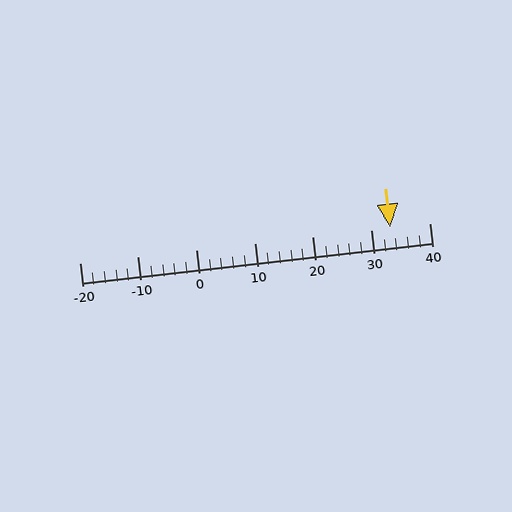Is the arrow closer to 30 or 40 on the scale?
The arrow is closer to 30.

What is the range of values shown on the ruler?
The ruler shows values from -20 to 40.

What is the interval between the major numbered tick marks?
The major tick marks are spaced 10 units apart.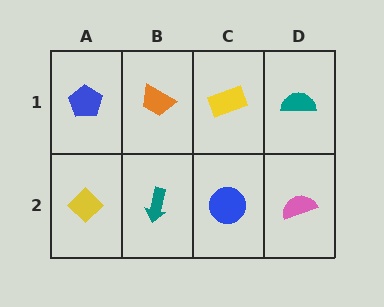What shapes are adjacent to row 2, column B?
An orange trapezoid (row 1, column B), a yellow diamond (row 2, column A), a blue circle (row 2, column C).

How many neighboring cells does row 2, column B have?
3.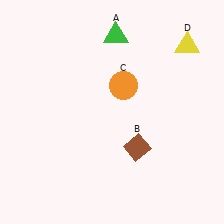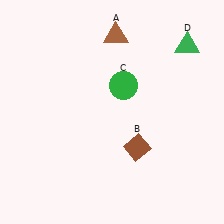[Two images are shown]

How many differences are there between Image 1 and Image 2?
There are 3 differences between the two images.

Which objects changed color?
A changed from green to brown. C changed from orange to green. D changed from yellow to green.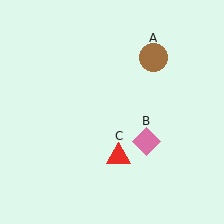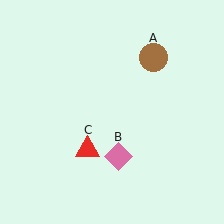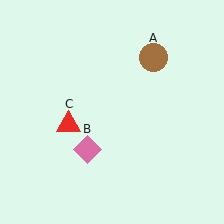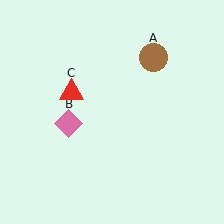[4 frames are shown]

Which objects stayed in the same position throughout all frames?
Brown circle (object A) remained stationary.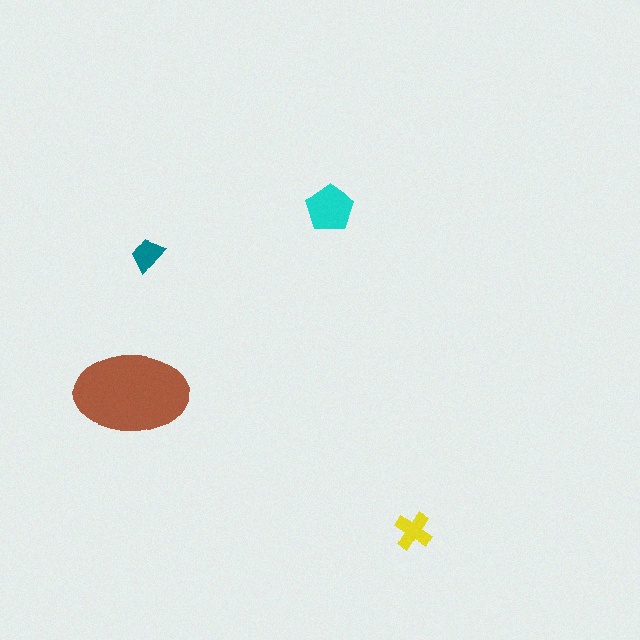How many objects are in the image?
There are 4 objects in the image.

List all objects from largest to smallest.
The brown ellipse, the cyan pentagon, the yellow cross, the teal trapezoid.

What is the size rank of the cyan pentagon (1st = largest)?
2nd.